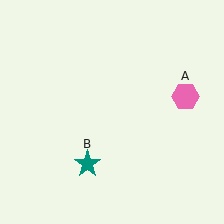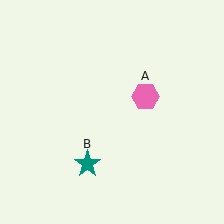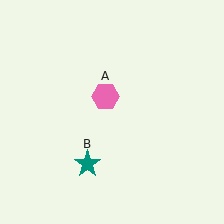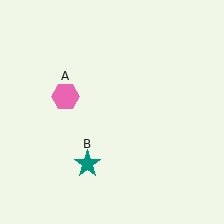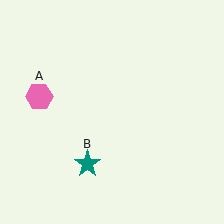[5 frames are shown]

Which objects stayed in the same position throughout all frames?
Teal star (object B) remained stationary.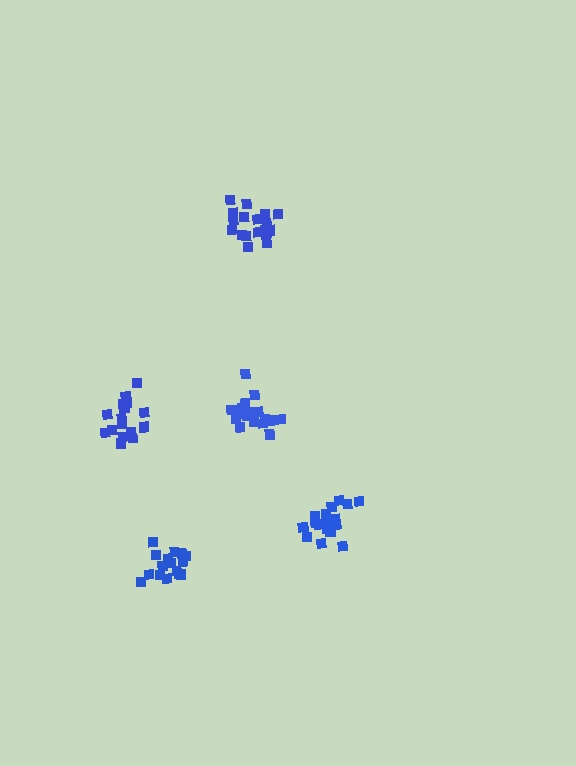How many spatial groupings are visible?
There are 5 spatial groupings.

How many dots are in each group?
Group 1: 19 dots, Group 2: 19 dots, Group 3: 19 dots, Group 4: 17 dots, Group 5: 16 dots (90 total).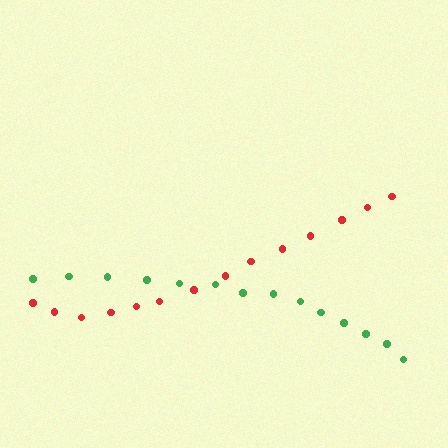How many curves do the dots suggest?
There are 2 distinct paths.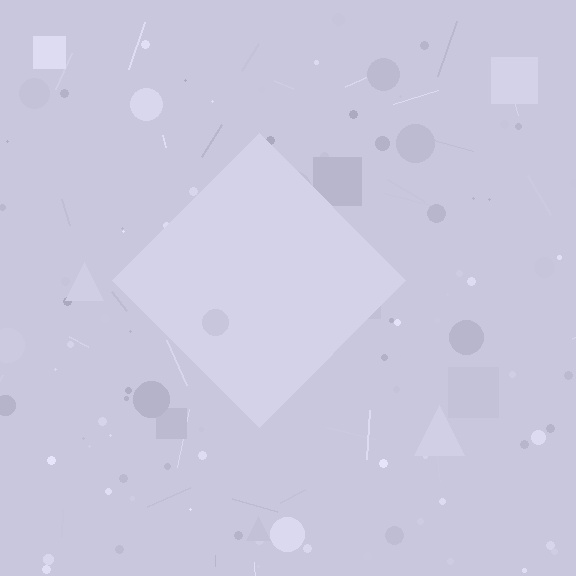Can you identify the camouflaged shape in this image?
The camouflaged shape is a diamond.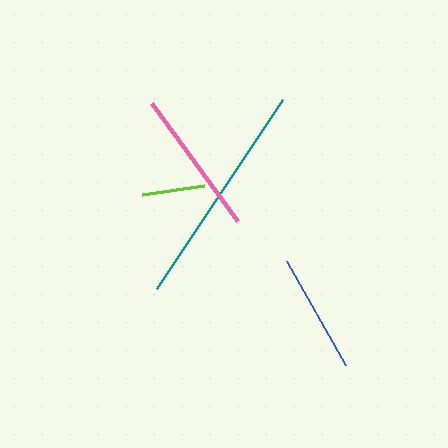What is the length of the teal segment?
The teal segment is approximately 228 pixels long.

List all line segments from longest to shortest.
From longest to shortest: teal, pink, blue, lime.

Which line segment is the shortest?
The lime line is the shortest at approximately 63 pixels.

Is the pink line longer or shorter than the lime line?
The pink line is longer than the lime line.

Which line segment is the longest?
The teal line is the longest at approximately 228 pixels.